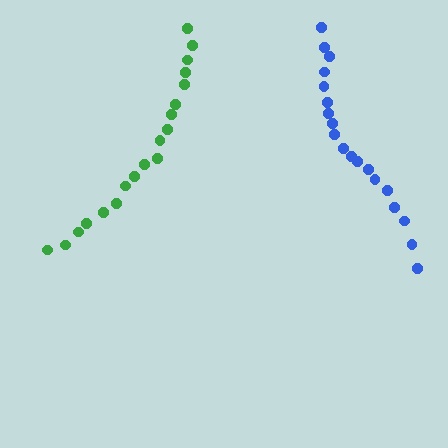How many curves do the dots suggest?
There are 2 distinct paths.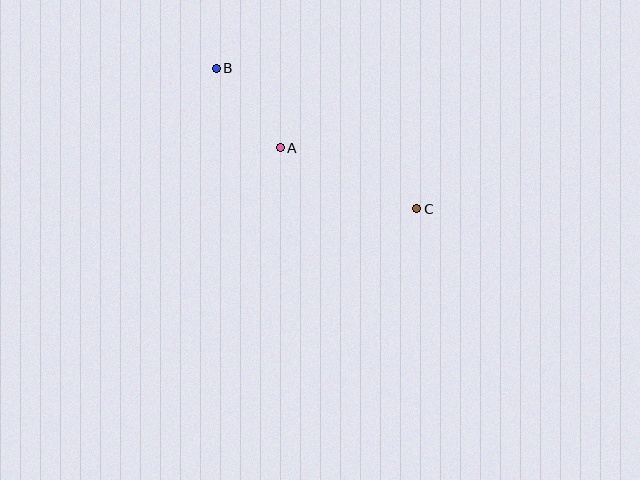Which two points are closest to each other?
Points A and B are closest to each other.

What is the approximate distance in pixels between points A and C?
The distance between A and C is approximately 150 pixels.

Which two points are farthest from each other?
Points B and C are farthest from each other.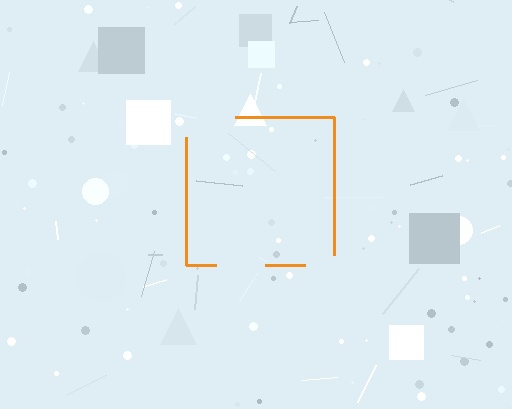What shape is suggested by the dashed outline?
The dashed outline suggests a square.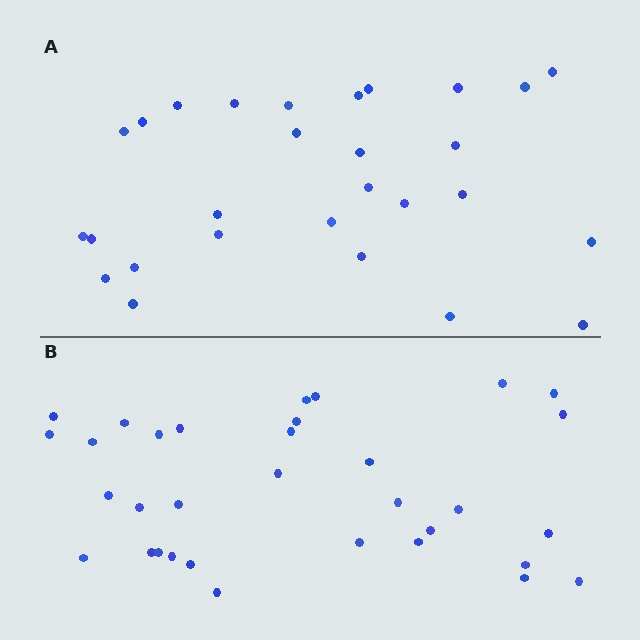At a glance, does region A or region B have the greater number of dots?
Region B (the bottom region) has more dots.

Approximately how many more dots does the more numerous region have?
Region B has about 5 more dots than region A.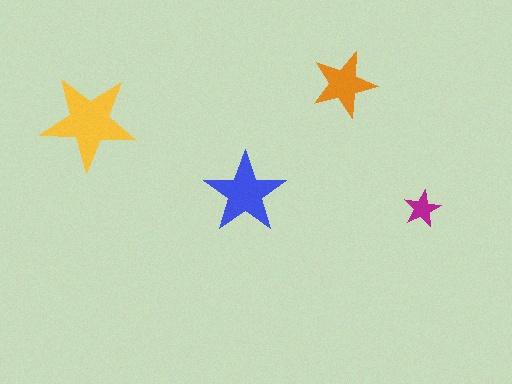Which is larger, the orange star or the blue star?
The blue one.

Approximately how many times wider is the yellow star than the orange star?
About 1.5 times wider.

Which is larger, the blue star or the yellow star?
The yellow one.